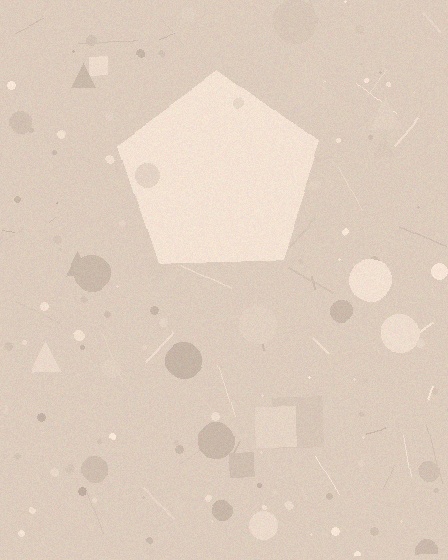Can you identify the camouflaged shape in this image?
The camouflaged shape is a pentagon.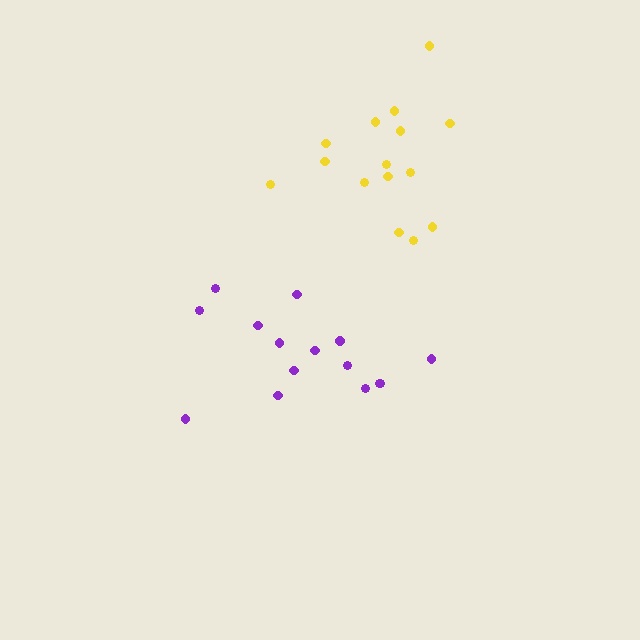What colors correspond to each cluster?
The clusters are colored: purple, yellow.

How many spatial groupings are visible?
There are 2 spatial groupings.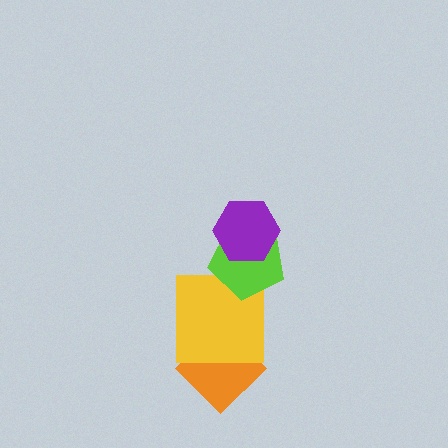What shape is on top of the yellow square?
The lime pentagon is on top of the yellow square.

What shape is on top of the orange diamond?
The yellow square is on top of the orange diamond.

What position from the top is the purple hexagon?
The purple hexagon is 1st from the top.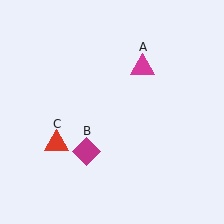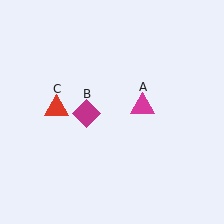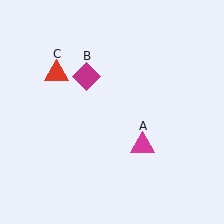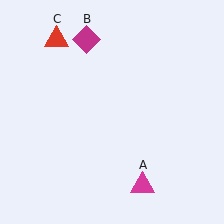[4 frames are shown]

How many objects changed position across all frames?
3 objects changed position: magenta triangle (object A), magenta diamond (object B), red triangle (object C).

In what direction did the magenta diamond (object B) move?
The magenta diamond (object B) moved up.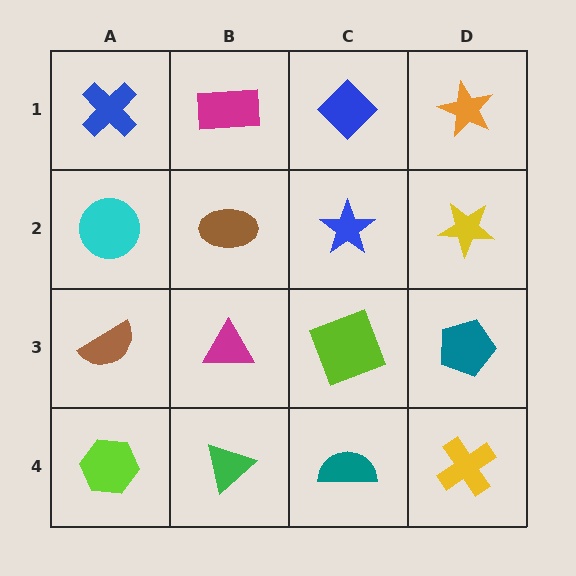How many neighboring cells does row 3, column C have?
4.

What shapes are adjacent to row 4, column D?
A teal pentagon (row 3, column D), a teal semicircle (row 4, column C).